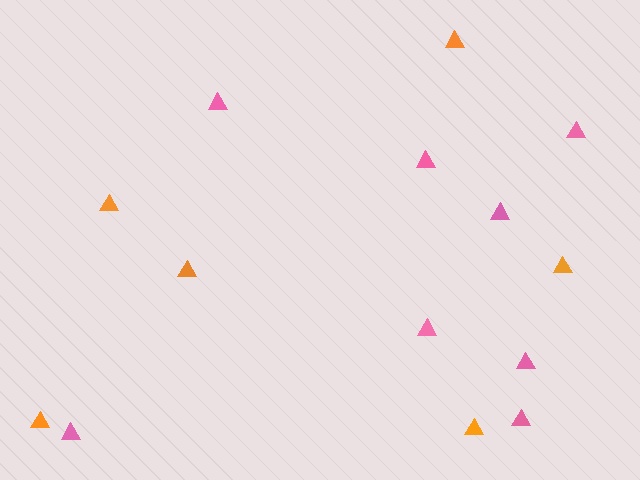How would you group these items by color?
There are 2 groups: one group of orange triangles (6) and one group of pink triangles (8).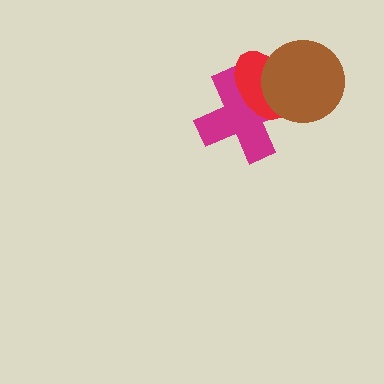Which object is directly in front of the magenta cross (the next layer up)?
The red ellipse is directly in front of the magenta cross.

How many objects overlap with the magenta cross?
2 objects overlap with the magenta cross.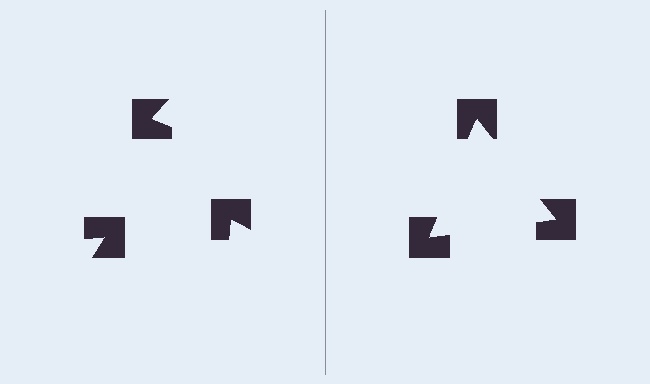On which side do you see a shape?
An illusory triangle appears on the right side. On the left side the wedge cuts are rotated, so no coherent shape forms.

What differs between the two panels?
The notched squares are positioned identically on both sides; only the wedge orientations differ. On the right they align to a triangle; on the left they are misaligned.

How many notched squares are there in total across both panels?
6 — 3 on each side.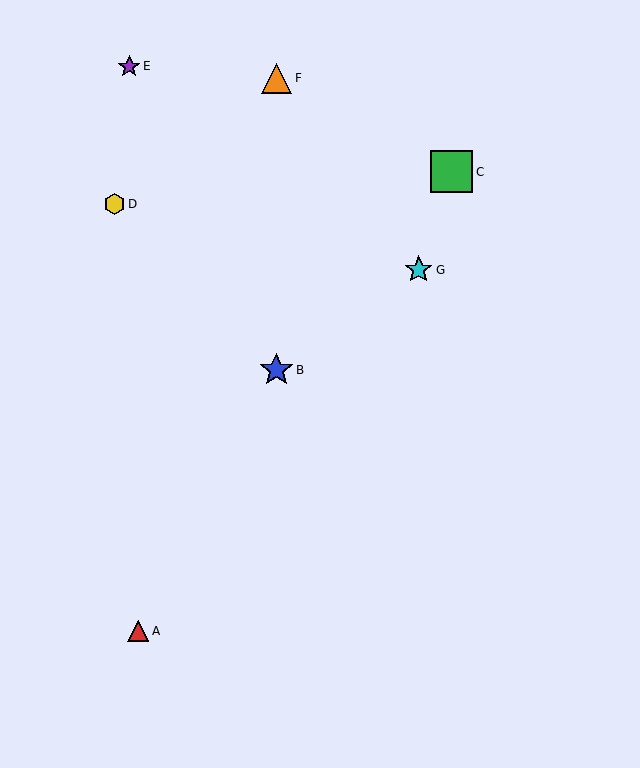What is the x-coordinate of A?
Object A is at x≈138.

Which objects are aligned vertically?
Objects B, F are aligned vertically.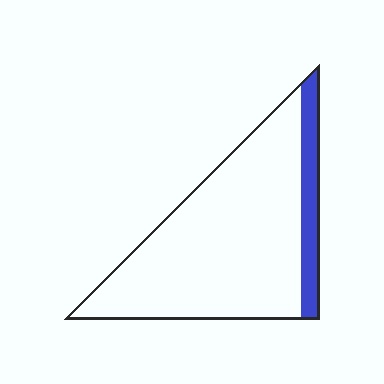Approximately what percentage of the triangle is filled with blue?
Approximately 15%.